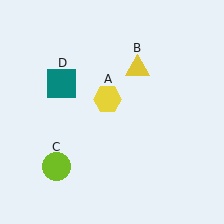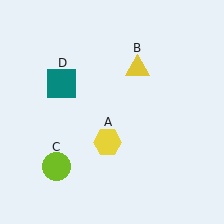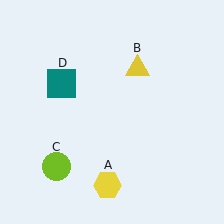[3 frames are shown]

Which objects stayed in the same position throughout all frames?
Yellow triangle (object B) and lime circle (object C) and teal square (object D) remained stationary.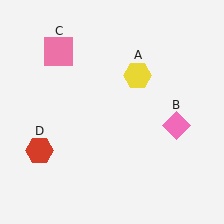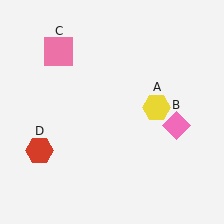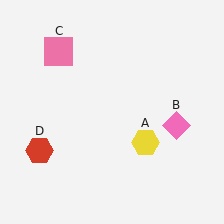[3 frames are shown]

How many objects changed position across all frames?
1 object changed position: yellow hexagon (object A).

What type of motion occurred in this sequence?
The yellow hexagon (object A) rotated clockwise around the center of the scene.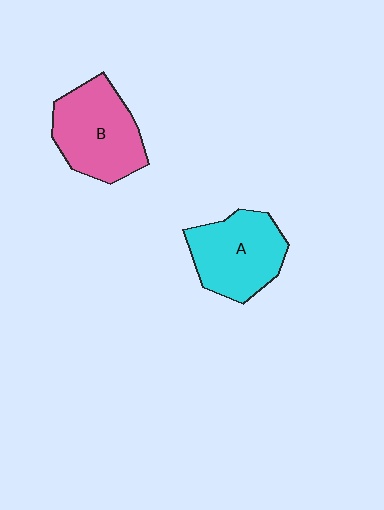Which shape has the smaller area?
Shape A (cyan).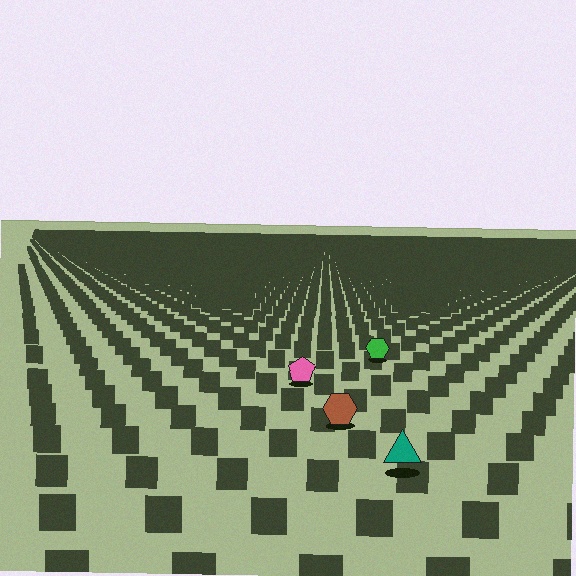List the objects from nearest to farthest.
From nearest to farthest: the teal triangle, the brown hexagon, the pink pentagon, the green hexagon.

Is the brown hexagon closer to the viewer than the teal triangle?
No. The teal triangle is closer — you can tell from the texture gradient: the ground texture is coarser near it.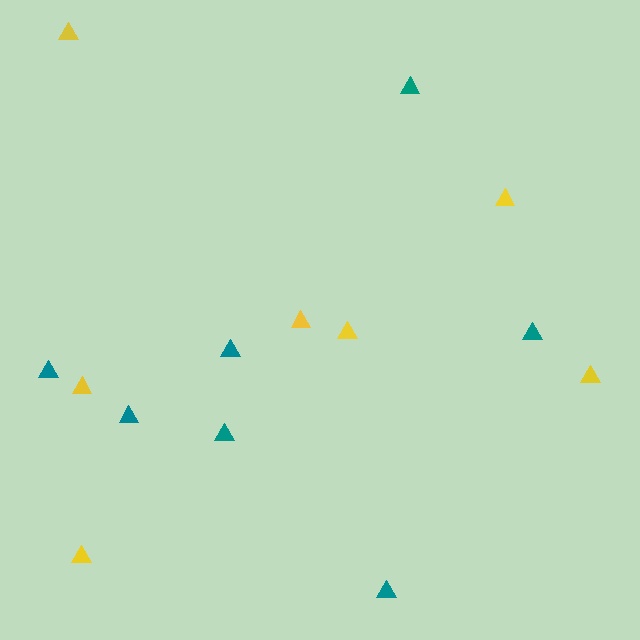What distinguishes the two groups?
There are 2 groups: one group of teal triangles (7) and one group of yellow triangles (7).